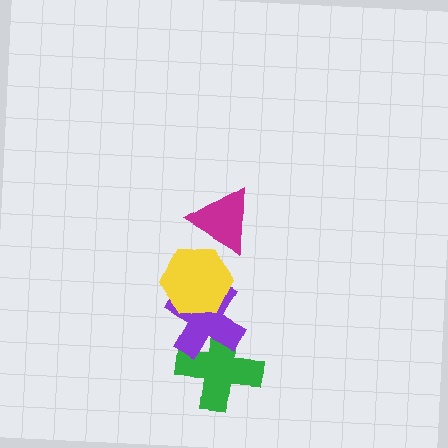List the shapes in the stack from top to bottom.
From top to bottom: the magenta triangle, the yellow hexagon, the purple cross, the green cross.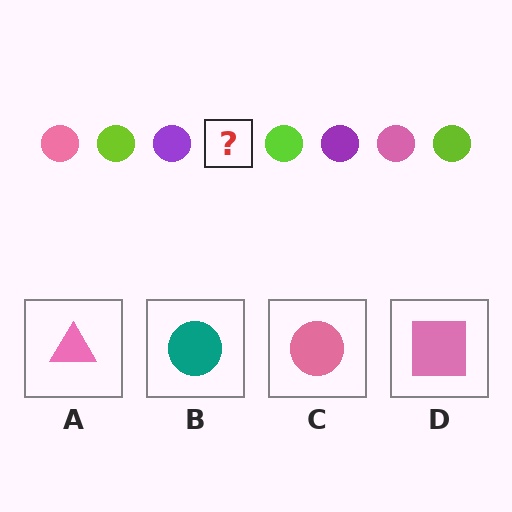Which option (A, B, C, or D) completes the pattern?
C.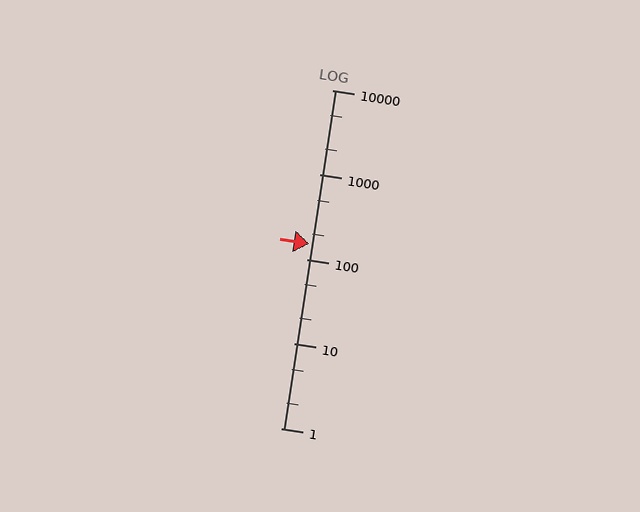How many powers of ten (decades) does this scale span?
The scale spans 4 decades, from 1 to 10000.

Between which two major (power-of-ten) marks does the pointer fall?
The pointer is between 100 and 1000.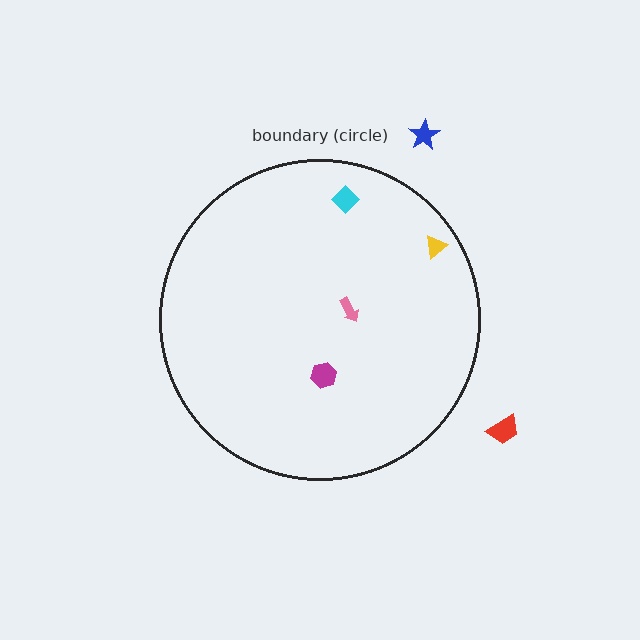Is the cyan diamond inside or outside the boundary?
Inside.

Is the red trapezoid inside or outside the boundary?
Outside.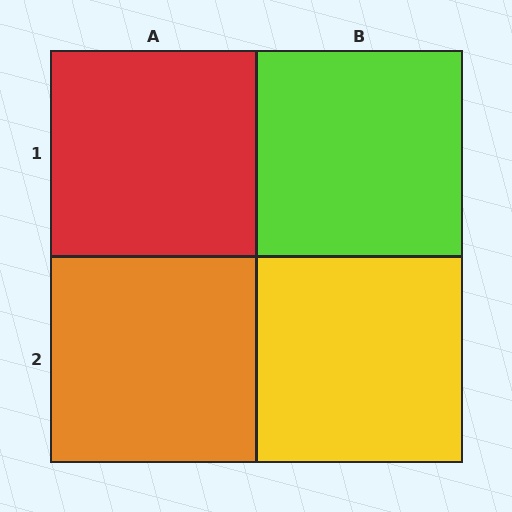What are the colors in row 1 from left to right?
Red, lime.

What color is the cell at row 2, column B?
Yellow.